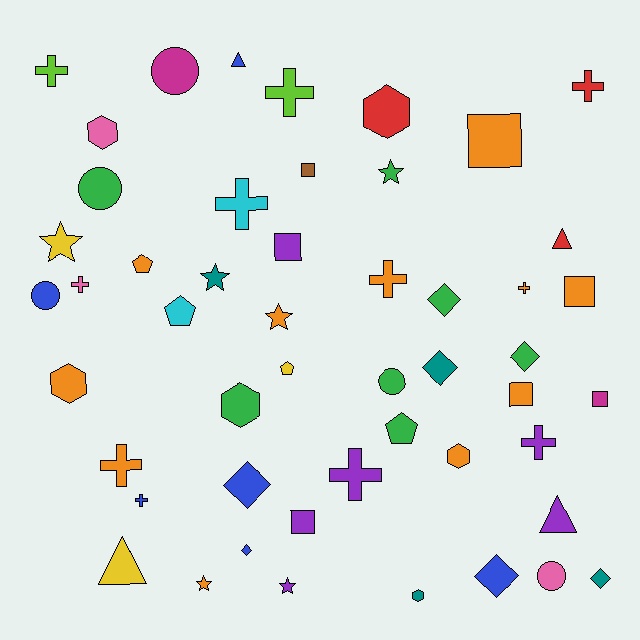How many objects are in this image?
There are 50 objects.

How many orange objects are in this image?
There are 11 orange objects.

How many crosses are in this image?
There are 11 crosses.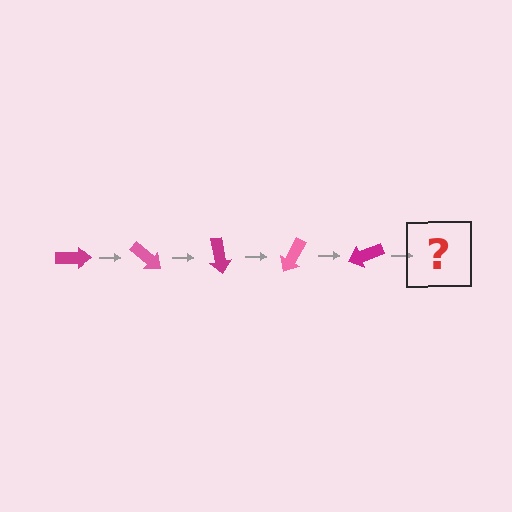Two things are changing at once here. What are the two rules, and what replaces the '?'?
The two rules are that it rotates 40 degrees each step and the color cycles through magenta and pink. The '?' should be a pink arrow, rotated 200 degrees from the start.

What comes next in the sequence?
The next element should be a pink arrow, rotated 200 degrees from the start.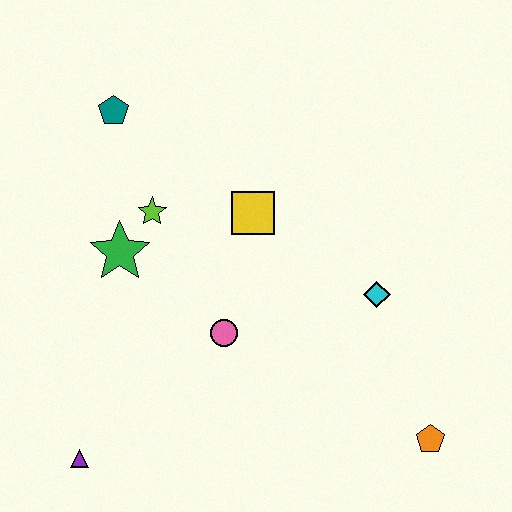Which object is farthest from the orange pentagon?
The teal pentagon is farthest from the orange pentagon.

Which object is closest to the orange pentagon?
The cyan diamond is closest to the orange pentagon.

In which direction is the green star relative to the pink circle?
The green star is to the left of the pink circle.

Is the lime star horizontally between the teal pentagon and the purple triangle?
No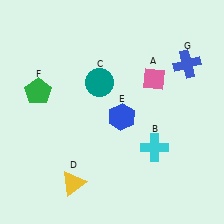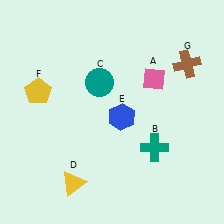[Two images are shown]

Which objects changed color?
B changed from cyan to teal. F changed from green to yellow. G changed from blue to brown.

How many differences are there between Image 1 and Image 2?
There are 3 differences between the two images.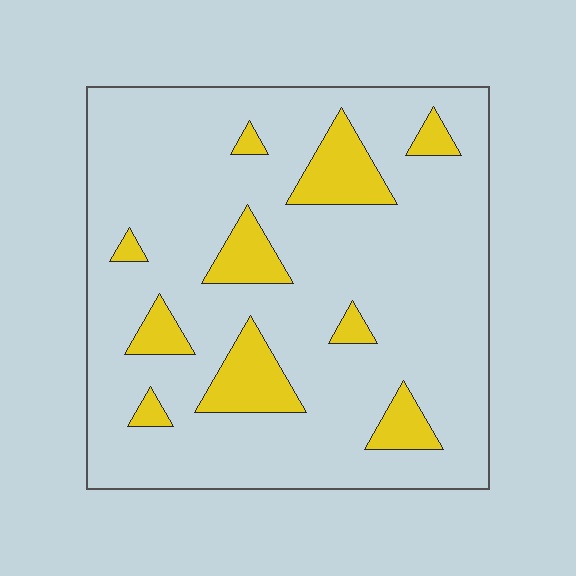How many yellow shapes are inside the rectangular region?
10.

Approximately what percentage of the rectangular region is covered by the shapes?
Approximately 15%.